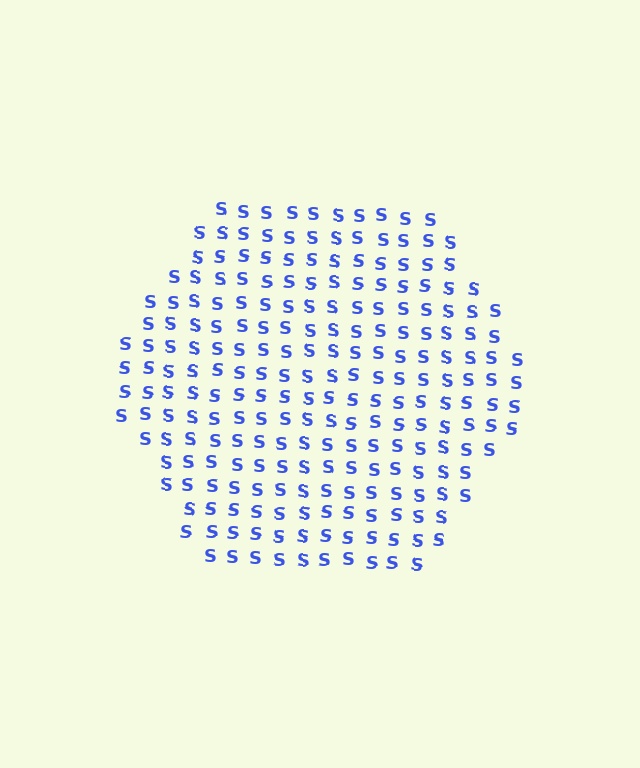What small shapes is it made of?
It is made of small letter S's.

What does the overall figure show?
The overall figure shows a hexagon.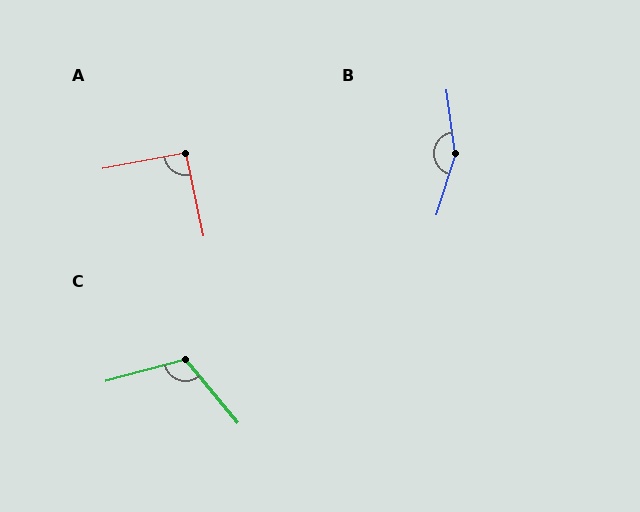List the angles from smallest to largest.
A (92°), C (114°), B (154°).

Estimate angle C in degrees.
Approximately 114 degrees.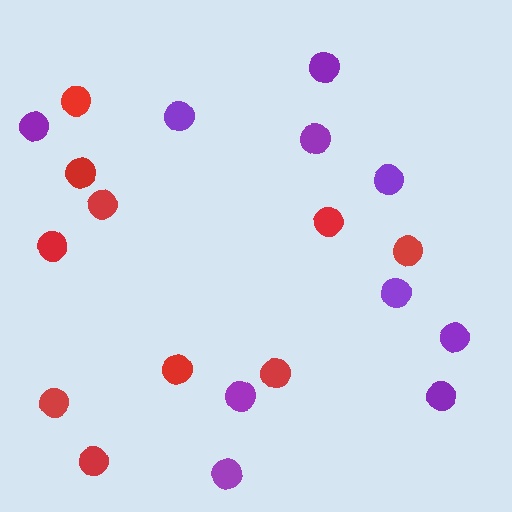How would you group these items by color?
There are 2 groups: one group of red circles (10) and one group of purple circles (10).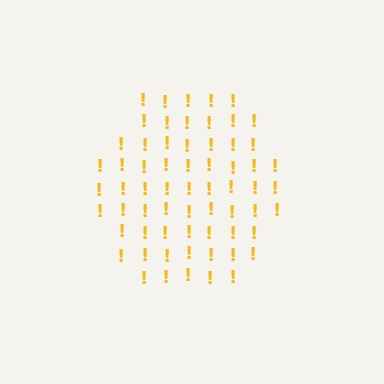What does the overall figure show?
The overall figure shows a hexagon.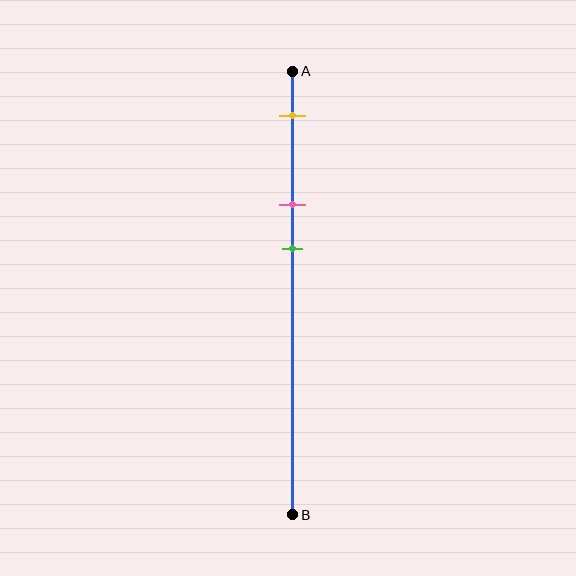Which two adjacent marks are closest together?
The pink and green marks are the closest adjacent pair.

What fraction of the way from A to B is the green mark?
The green mark is approximately 40% (0.4) of the way from A to B.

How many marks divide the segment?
There are 3 marks dividing the segment.